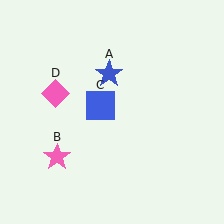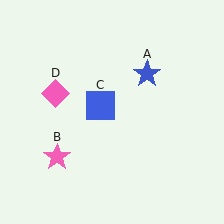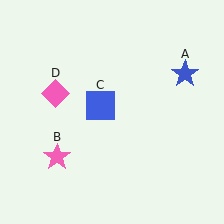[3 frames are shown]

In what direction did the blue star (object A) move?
The blue star (object A) moved right.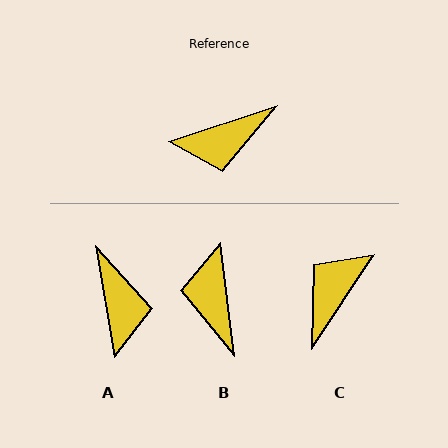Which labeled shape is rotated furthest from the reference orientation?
C, about 142 degrees away.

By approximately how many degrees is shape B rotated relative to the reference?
Approximately 101 degrees clockwise.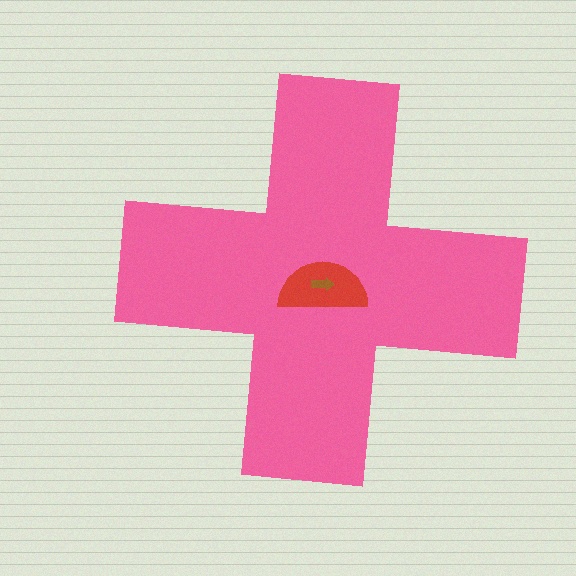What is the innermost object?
The brown arrow.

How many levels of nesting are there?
3.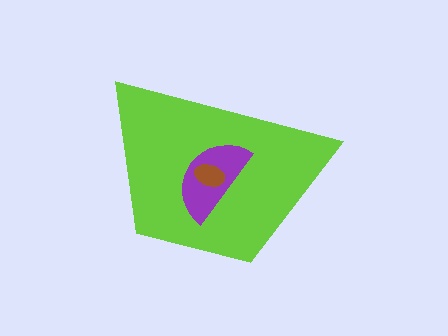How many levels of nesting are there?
3.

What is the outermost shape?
The lime trapezoid.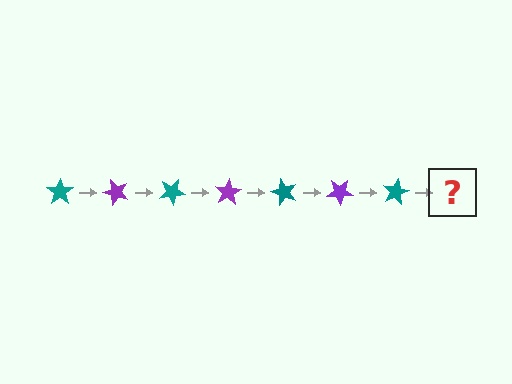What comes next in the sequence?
The next element should be a purple star, rotated 350 degrees from the start.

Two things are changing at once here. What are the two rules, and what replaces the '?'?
The two rules are that it rotates 50 degrees each step and the color cycles through teal and purple. The '?' should be a purple star, rotated 350 degrees from the start.